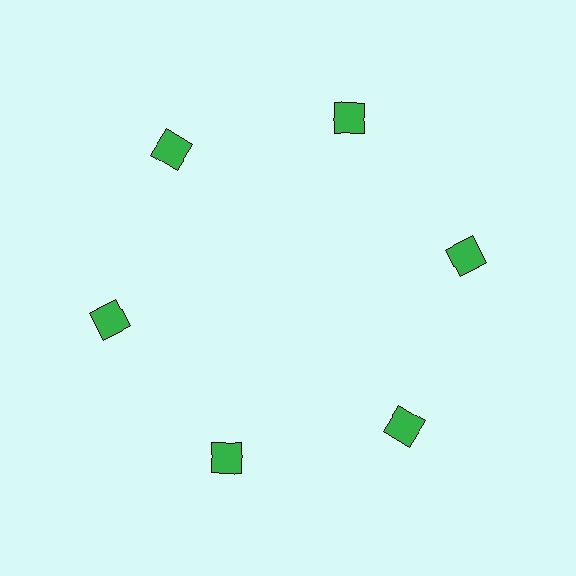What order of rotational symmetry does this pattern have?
This pattern has 6-fold rotational symmetry.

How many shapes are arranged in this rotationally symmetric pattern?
There are 6 shapes, arranged in 6 groups of 1.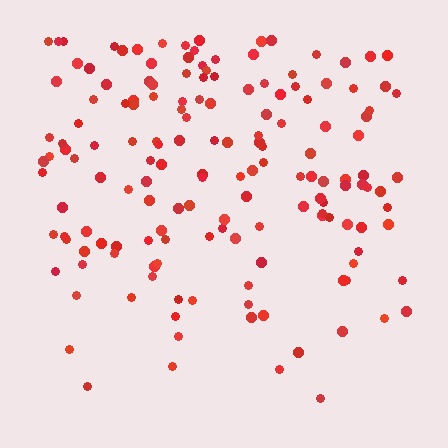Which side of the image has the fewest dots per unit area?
The bottom.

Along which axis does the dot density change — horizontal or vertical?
Vertical.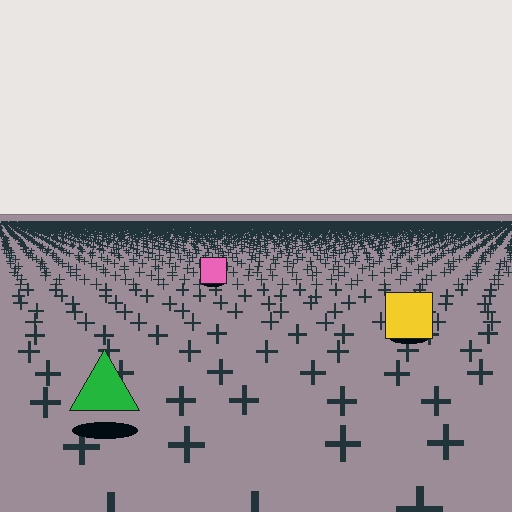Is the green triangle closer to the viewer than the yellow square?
Yes. The green triangle is closer — you can tell from the texture gradient: the ground texture is coarser near it.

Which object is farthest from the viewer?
The pink square is farthest from the viewer. It appears smaller and the ground texture around it is denser.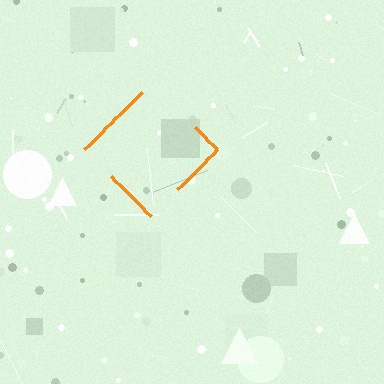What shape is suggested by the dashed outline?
The dashed outline suggests a diamond.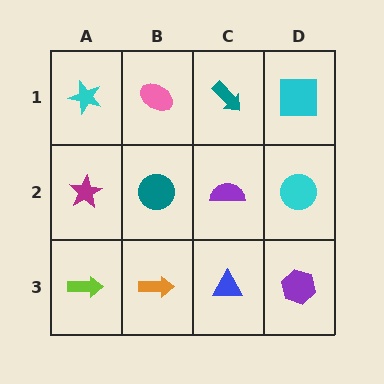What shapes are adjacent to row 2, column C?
A teal arrow (row 1, column C), a blue triangle (row 3, column C), a teal circle (row 2, column B), a cyan circle (row 2, column D).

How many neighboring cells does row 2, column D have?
3.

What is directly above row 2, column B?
A pink ellipse.